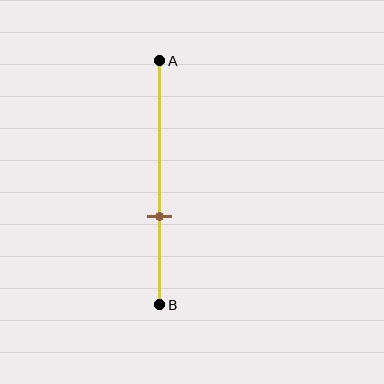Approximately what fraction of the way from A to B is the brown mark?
The brown mark is approximately 65% of the way from A to B.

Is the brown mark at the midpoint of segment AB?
No, the mark is at about 65% from A, not at the 50% midpoint.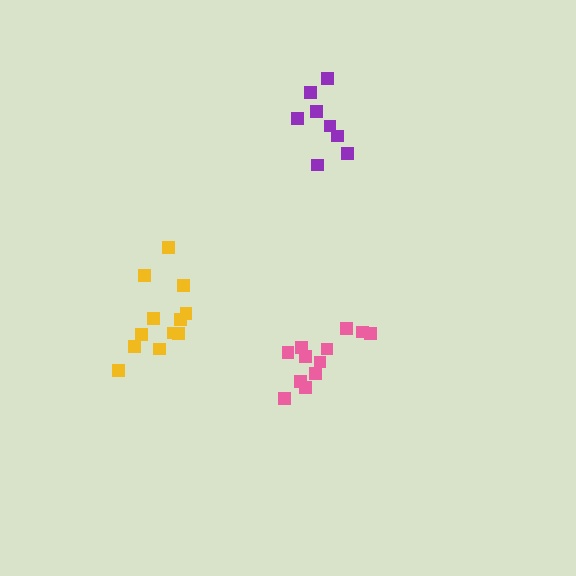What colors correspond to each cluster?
The clusters are colored: purple, pink, yellow.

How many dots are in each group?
Group 1: 8 dots, Group 2: 12 dots, Group 3: 12 dots (32 total).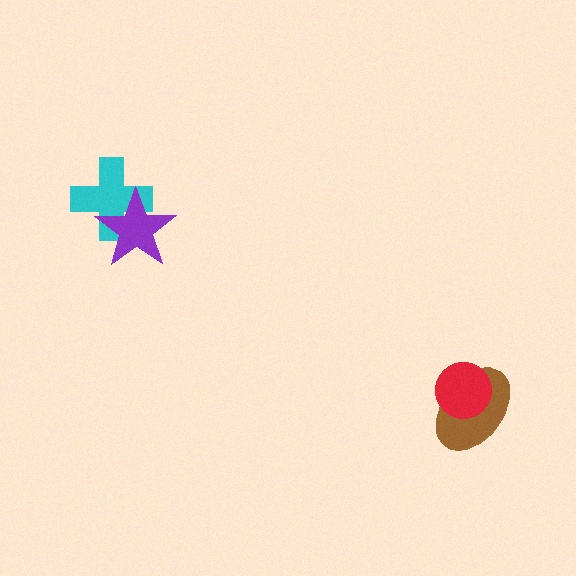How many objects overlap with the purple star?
1 object overlaps with the purple star.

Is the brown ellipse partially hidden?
Yes, it is partially covered by another shape.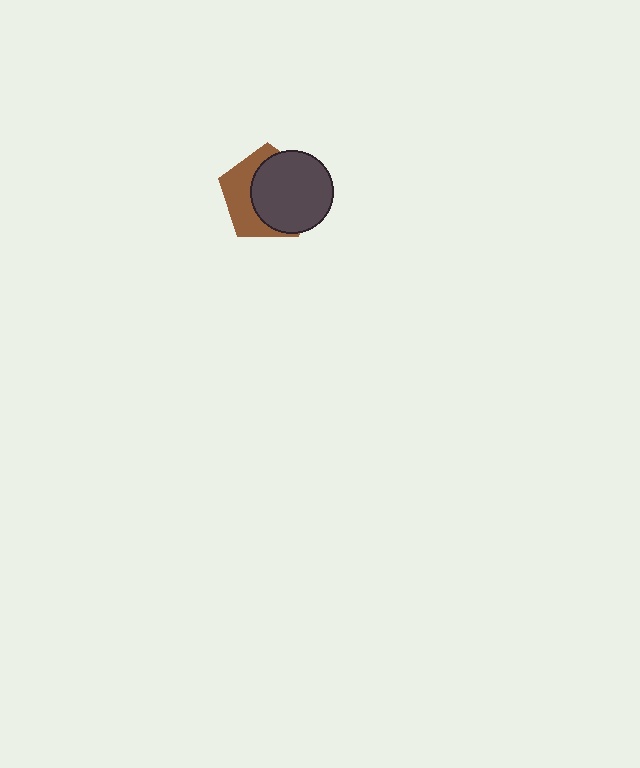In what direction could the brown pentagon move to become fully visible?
The brown pentagon could move left. That would shift it out from behind the dark gray circle entirely.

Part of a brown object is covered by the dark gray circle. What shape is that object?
It is a pentagon.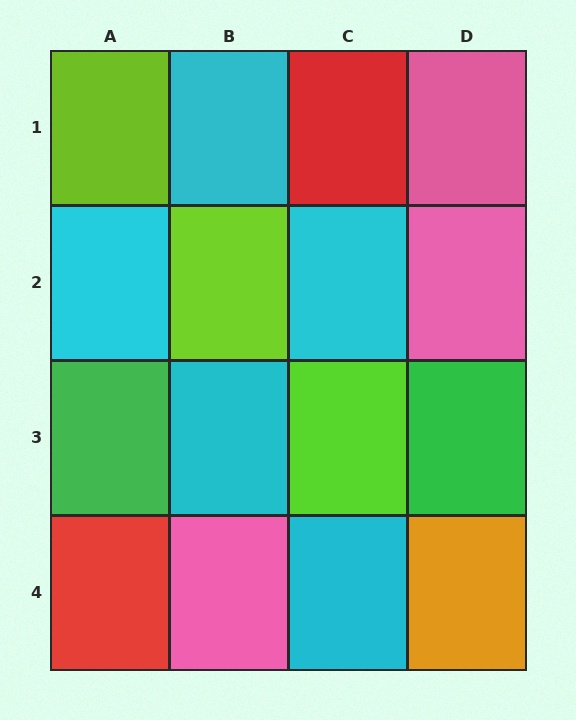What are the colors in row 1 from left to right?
Lime, cyan, red, pink.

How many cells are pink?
3 cells are pink.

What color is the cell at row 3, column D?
Green.